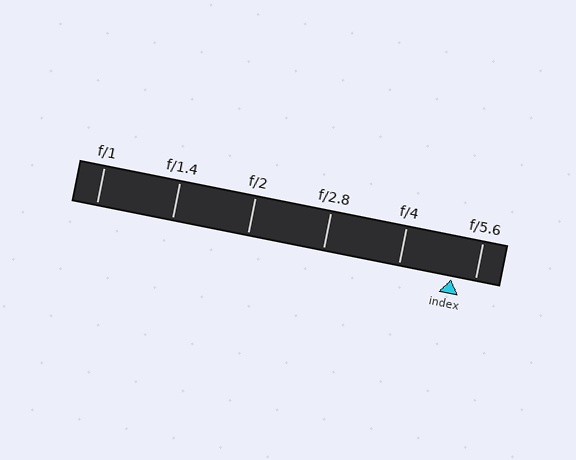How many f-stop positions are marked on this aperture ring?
There are 6 f-stop positions marked.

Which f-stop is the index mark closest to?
The index mark is closest to f/5.6.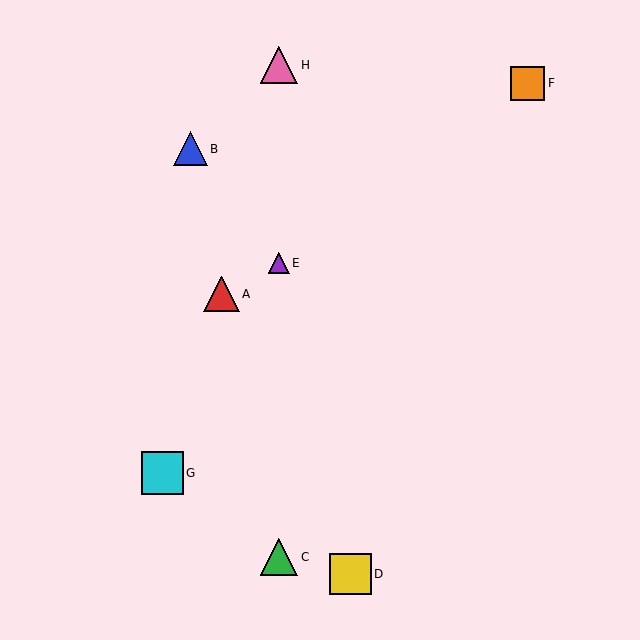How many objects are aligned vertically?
3 objects (C, E, H) are aligned vertically.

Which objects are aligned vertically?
Objects C, E, H are aligned vertically.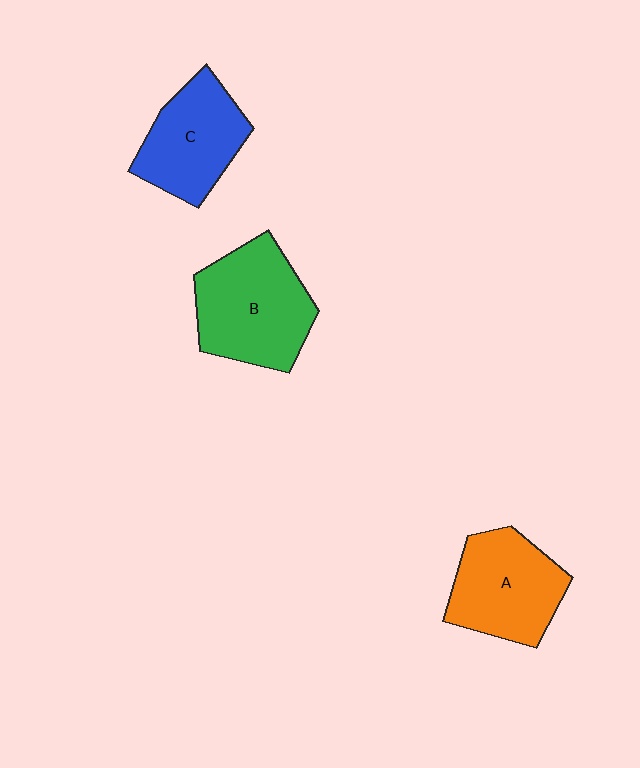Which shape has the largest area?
Shape B (green).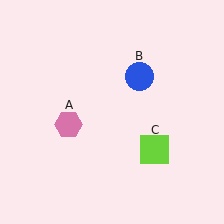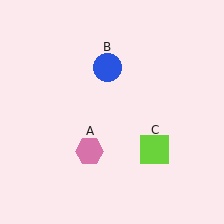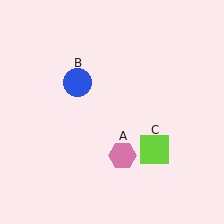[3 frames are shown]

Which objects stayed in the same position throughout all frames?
Lime square (object C) remained stationary.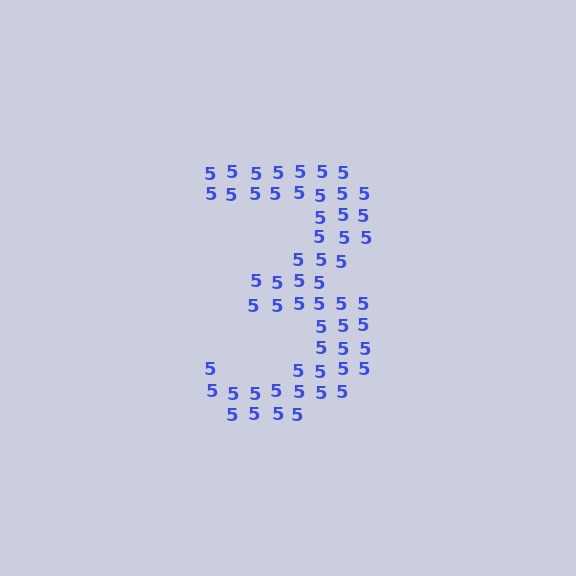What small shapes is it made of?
It is made of small digit 5's.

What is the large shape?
The large shape is the digit 3.